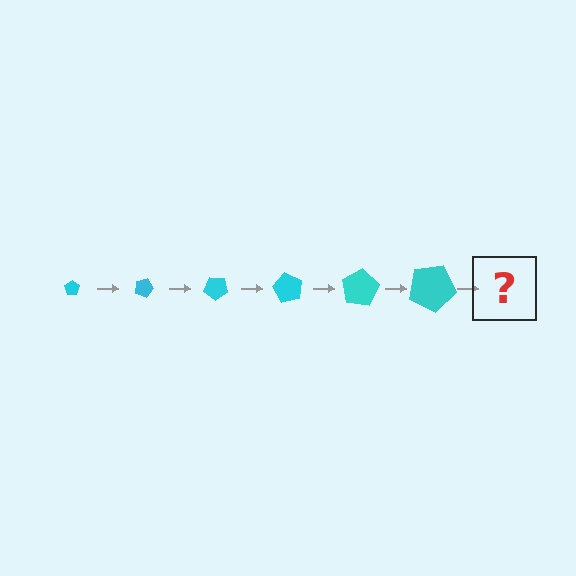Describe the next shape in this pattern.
It should be a pentagon, larger than the previous one and rotated 120 degrees from the start.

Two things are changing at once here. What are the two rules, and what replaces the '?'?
The two rules are that the pentagon grows larger each step and it rotates 20 degrees each step. The '?' should be a pentagon, larger than the previous one and rotated 120 degrees from the start.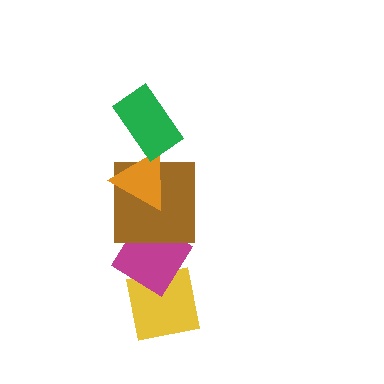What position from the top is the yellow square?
The yellow square is 5th from the top.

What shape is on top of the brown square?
The orange triangle is on top of the brown square.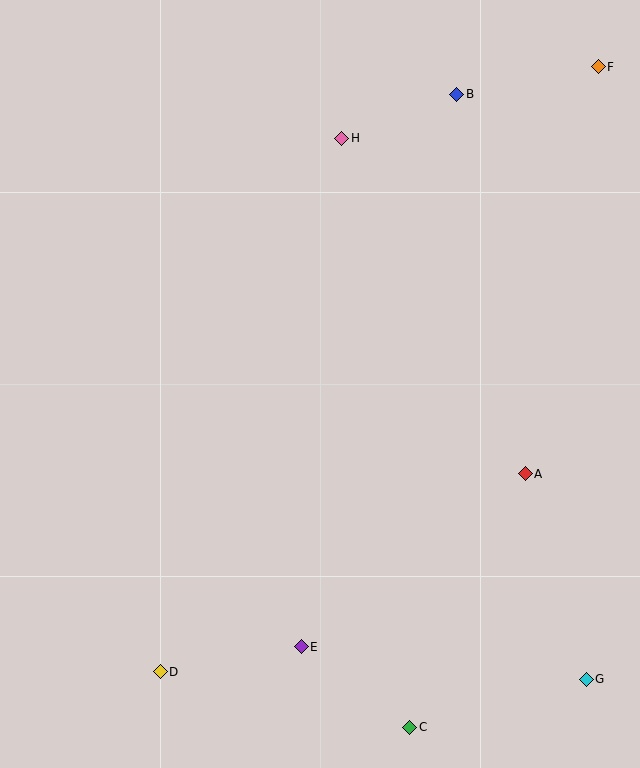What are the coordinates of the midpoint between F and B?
The midpoint between F and B is at (528, 80).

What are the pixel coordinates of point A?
Point A is at (525, 474).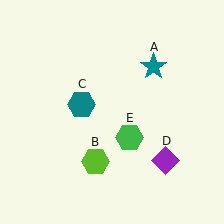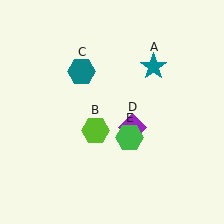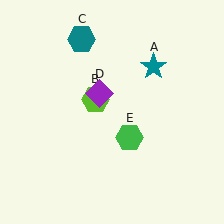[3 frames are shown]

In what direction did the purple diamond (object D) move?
The purple diamond (object D) moved up and to the left.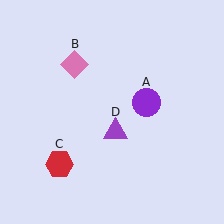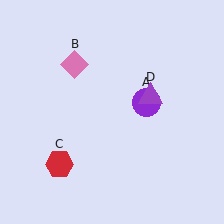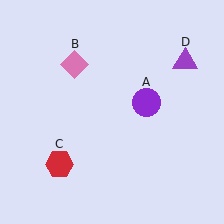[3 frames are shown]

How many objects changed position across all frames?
1 object changed position: purple triangle (object D).